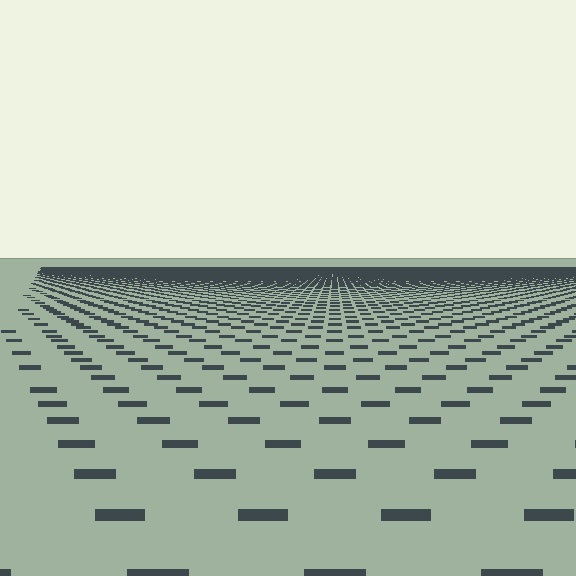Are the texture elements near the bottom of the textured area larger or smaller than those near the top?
Larger. Near the bottom, elements are closer to the viewer and appear at a bigger on-screen size.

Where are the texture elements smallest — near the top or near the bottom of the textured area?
Near the top.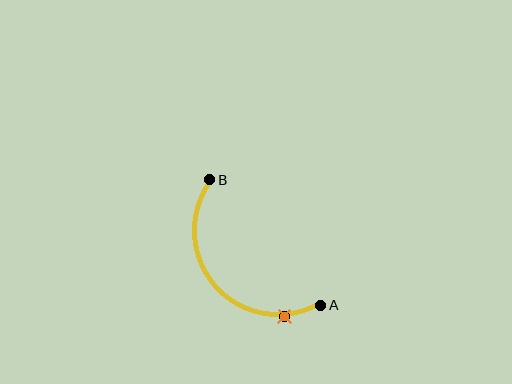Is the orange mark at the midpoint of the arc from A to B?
No. The orange mark lies on the arc but is closer to endpoint A. The arc midpoint would be at the point on the curve equidistant along the arc from both A and B.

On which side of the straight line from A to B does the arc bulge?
The arc bulges below and to the left of the straight line connecting A and B.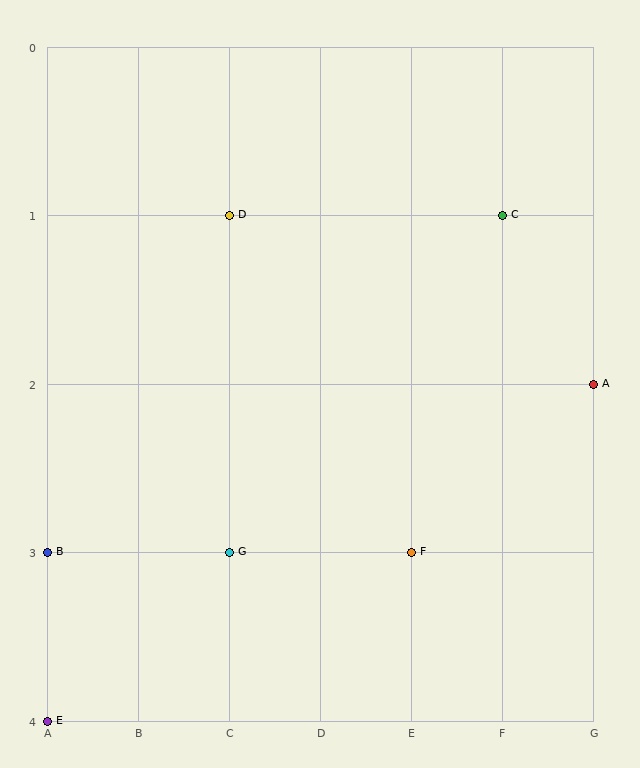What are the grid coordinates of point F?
Point F is at grid coordinates (E, 3).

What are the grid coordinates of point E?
Point E is at grid coordinates (A, 4).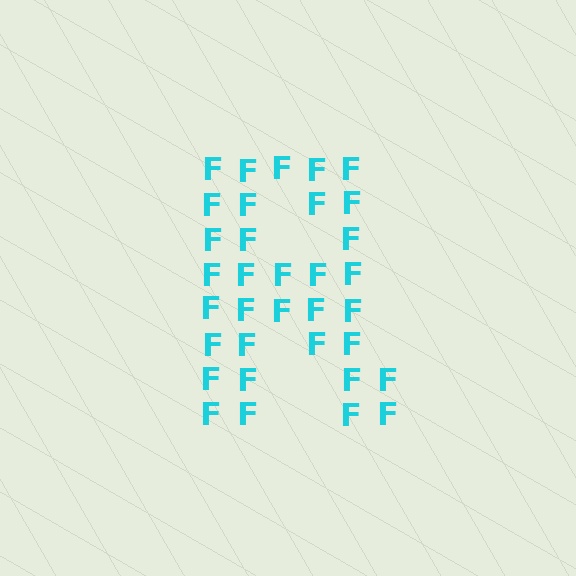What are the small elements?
The small elements are letter F's.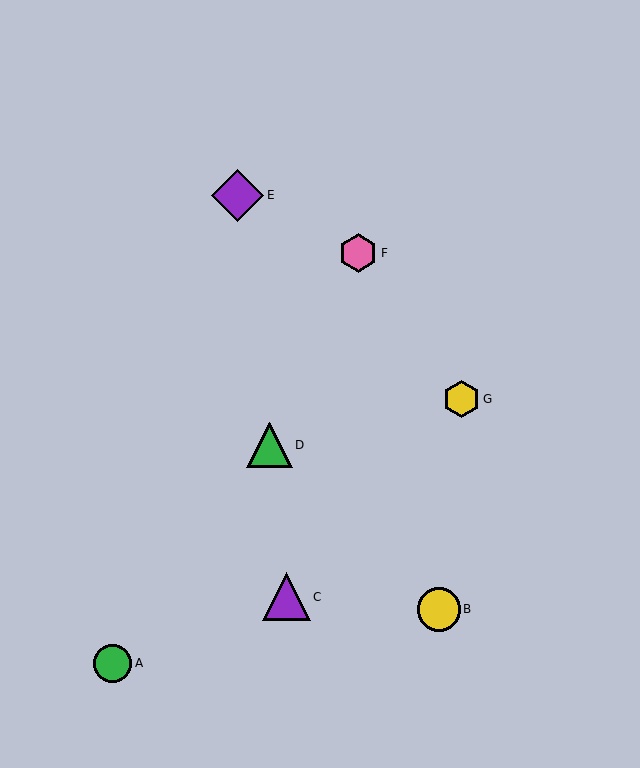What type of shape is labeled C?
Shape C is a purple triangle.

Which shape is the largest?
The purple diamond (labeled E) is the largest.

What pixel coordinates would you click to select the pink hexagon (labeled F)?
Click at (358, 253) to select the pink hexagon F.